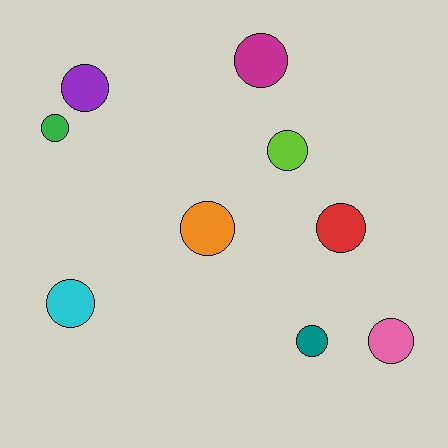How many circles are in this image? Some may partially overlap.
There are 9 circles.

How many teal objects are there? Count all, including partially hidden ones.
There is 1 teal object.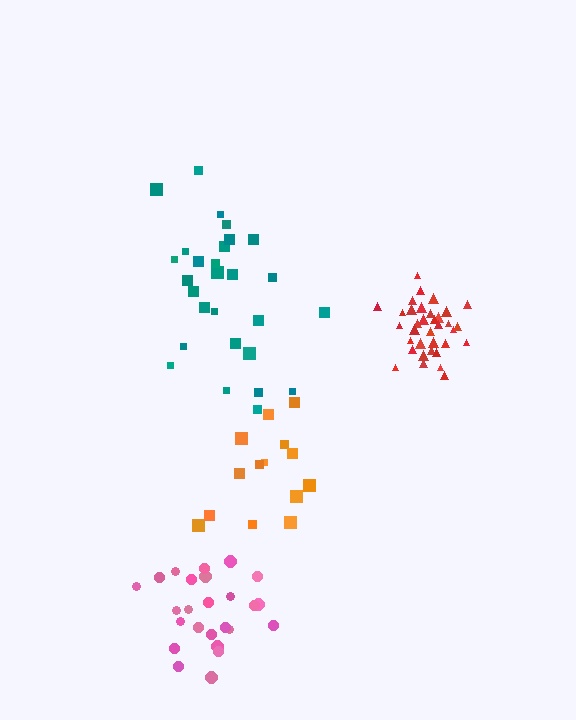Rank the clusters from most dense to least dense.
red, pink, teal, orange.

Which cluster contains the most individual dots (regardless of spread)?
Red (35).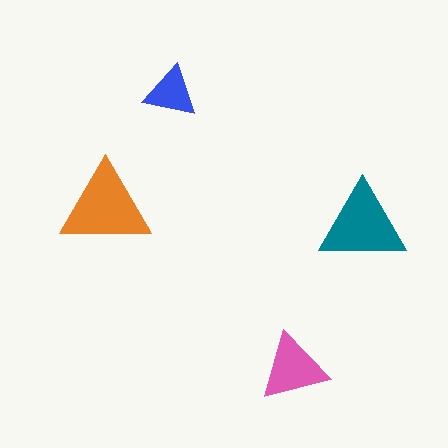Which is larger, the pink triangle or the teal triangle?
The teal one.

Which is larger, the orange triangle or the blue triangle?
The orange one.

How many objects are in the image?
There are 4 objects in the image.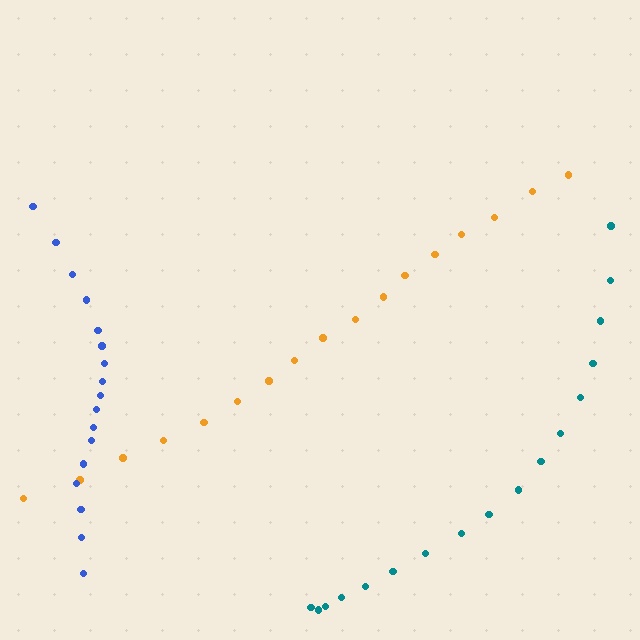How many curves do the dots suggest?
There are 3 distinct paths.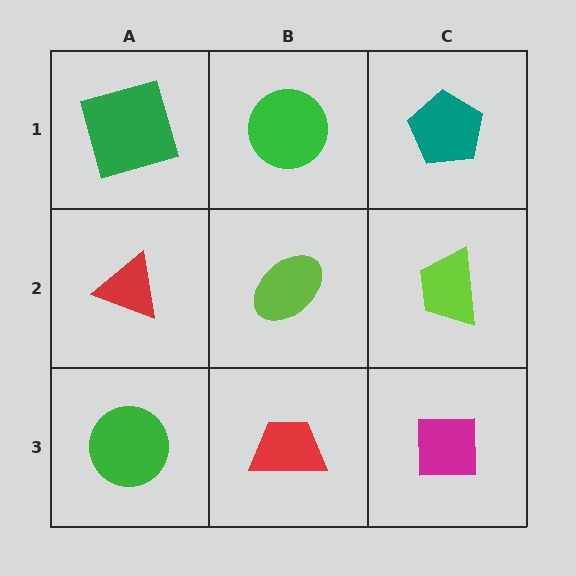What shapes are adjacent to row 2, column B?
A green circle (row 1, column B), a red trapezoid (row 3, column B), a red triangle (row 2, column A), a lime trapezoid (row 2, column C).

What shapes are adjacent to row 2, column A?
A green square (row 1, column A), a green circle (row 3, column A), a lime ellipse (row 2, column B).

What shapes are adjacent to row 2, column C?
A teal pentagon (row 1, column C), a magenta square (row 3, column C), a lime ellipse (row 2, column B).